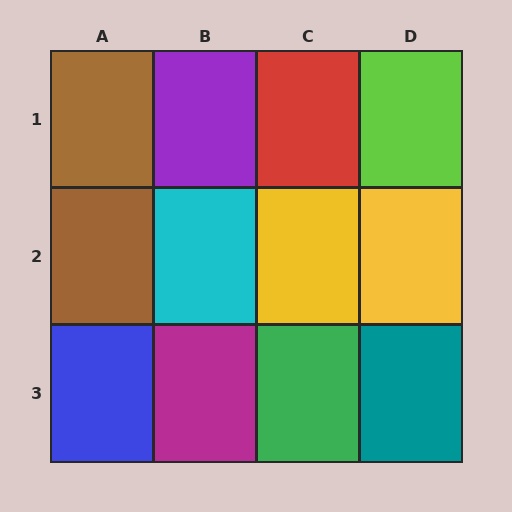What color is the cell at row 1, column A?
Brown.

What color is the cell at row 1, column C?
Red.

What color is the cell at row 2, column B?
Cyan.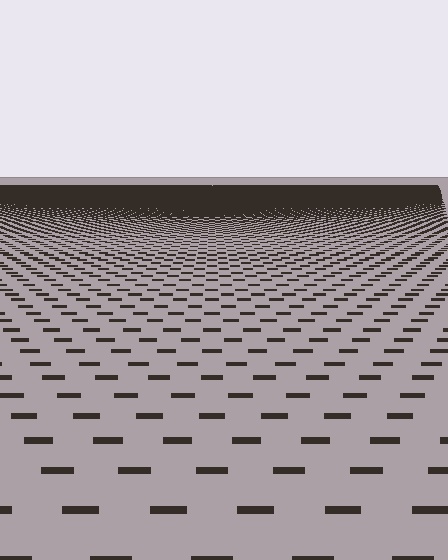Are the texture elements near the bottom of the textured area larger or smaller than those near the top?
Larger. Near the bottom, elements are closer to the viewer and appear at a bigger on-screen size.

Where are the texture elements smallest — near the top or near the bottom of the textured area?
Near the top.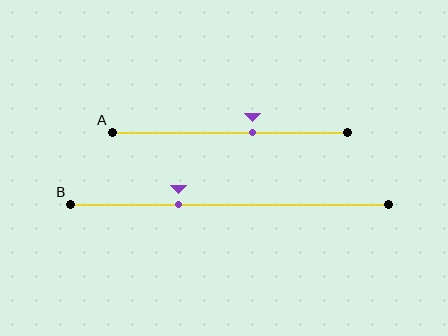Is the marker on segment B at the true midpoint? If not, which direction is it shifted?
No, the marker on segment B is shifted to the left by about 16% of the segment length.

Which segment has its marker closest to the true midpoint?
Segment A has its marker closest to the true midpoint.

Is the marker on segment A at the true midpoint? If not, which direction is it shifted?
No, the marker on segment A is shifted to the right by about 10% of the segment length.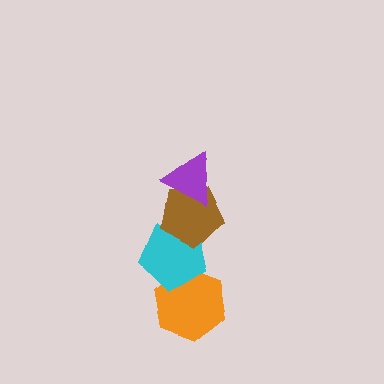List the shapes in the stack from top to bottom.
From top to bottom: the purple triangle, the brown pentagon, the cyan pentagon, the orange hexagon.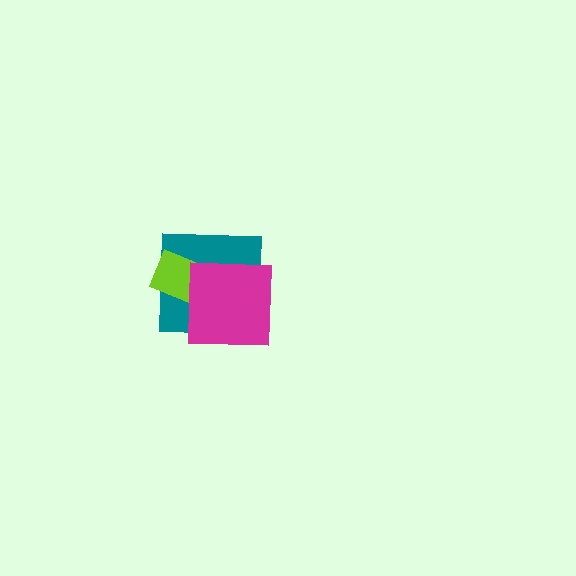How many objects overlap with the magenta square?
2 objects overlap with the magenta square.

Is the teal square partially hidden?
Yes, it is partially covered by another shape.